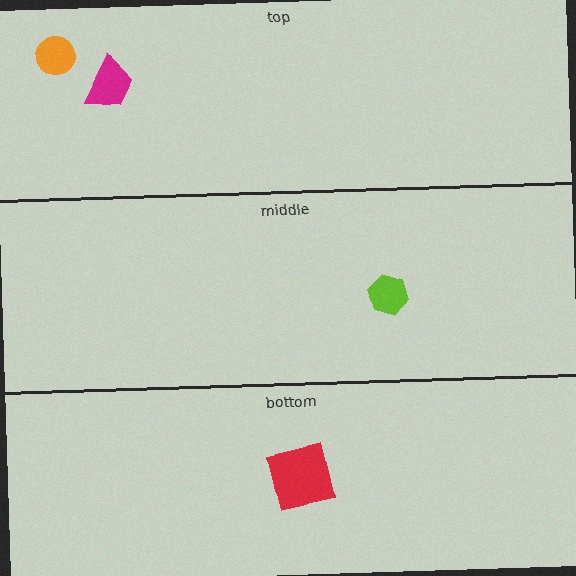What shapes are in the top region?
The magenta trapezoid, the orange circle.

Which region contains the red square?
The bottom region.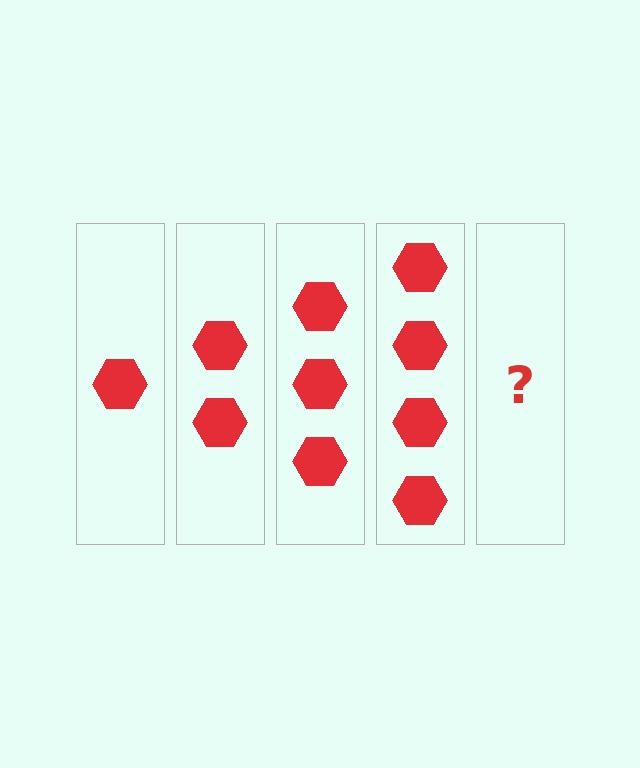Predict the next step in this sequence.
The next step is 5 hexagons.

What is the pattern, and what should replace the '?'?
The pattern is that each step adds one more hexagon. The '?' should be 5 hexagons.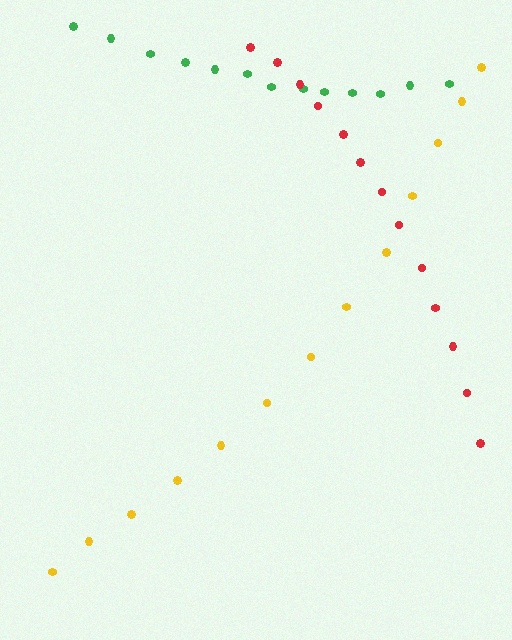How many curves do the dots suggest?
There are 3 distinct paths.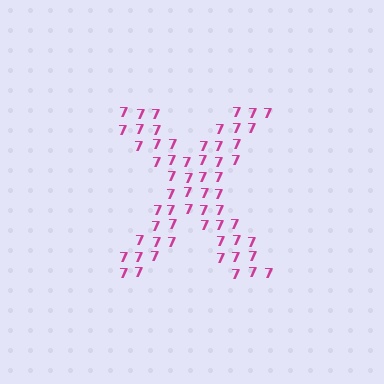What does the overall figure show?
The overall figure shows the letter X.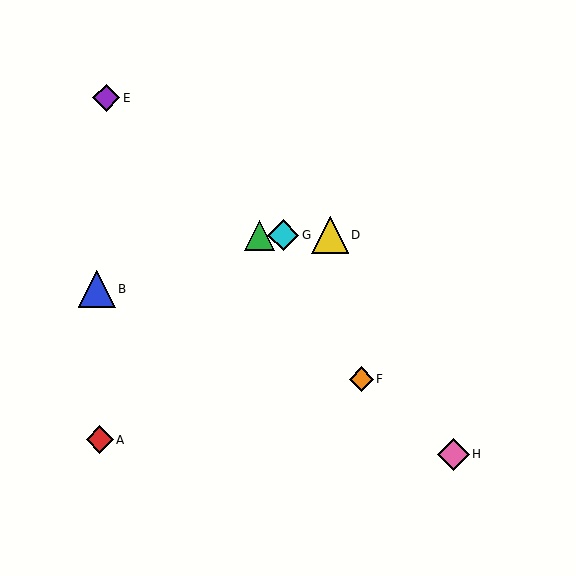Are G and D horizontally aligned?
Yes, both are at y≈235.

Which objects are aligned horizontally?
Objects C, D, G are aligned horizontally.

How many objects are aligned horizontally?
3 objects (C, D, G) are aligned horizontally.